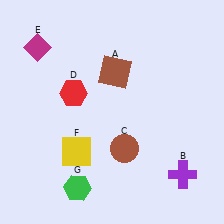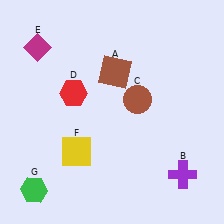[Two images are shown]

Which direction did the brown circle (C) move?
The brown circle (C) moved up.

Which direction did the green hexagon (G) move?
The green hexagon (G) moved left.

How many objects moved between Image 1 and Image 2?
2 objects moved between the two images.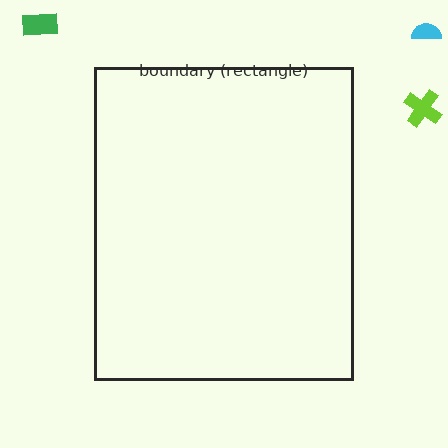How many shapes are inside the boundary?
0 inside, 3 outside.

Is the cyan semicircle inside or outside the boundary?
Outside.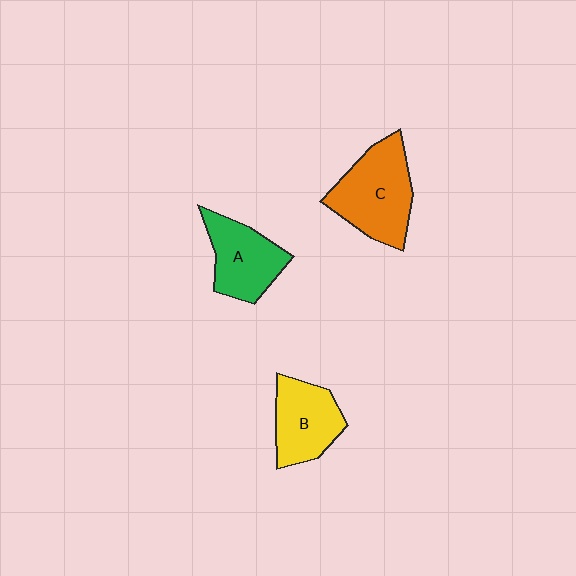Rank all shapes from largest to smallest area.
From largest to smallest: C (orange), A (green), B (yellow).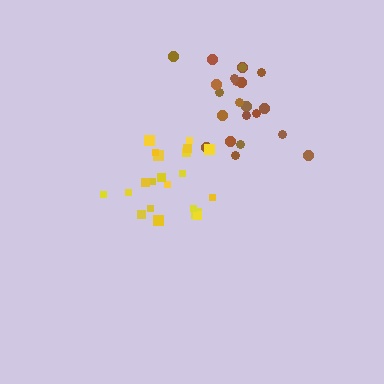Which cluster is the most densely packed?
Yellow.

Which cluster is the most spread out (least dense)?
Brown.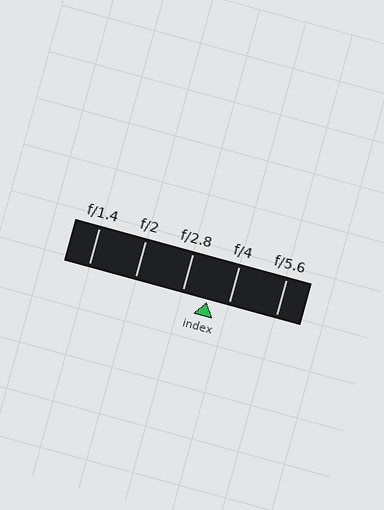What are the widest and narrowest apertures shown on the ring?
The widest aperture shown is f/1.4 and the narrowest is f/5.6.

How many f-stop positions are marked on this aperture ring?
There are 5 f-stop positions marked.